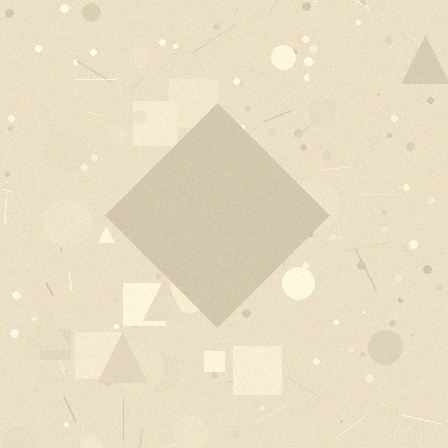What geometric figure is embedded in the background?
A diamond is embedded in the background.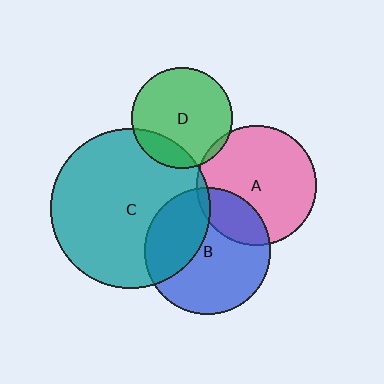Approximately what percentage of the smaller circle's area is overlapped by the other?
Approximately 5%.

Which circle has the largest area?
Circle C (teal).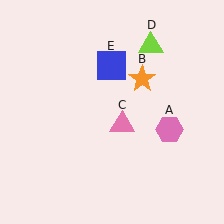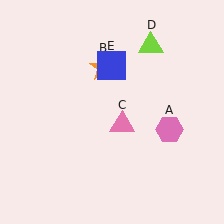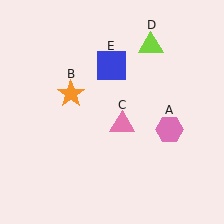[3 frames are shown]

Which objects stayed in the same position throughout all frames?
Pink hexagon (object A) and pink triangle (object C) and lime triangle (object D) and blue square (object E) remained stationary.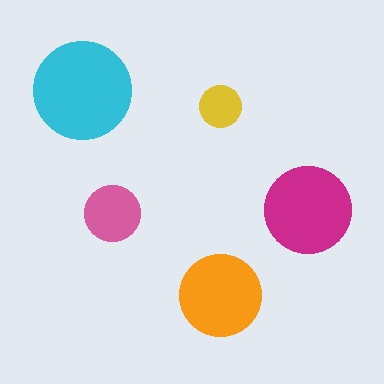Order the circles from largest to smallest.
the cyan one, the magenta one, the orange one, the pink one, the yellow one.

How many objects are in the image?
There are 5 objects in the image.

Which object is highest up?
The cyan circle is topmost.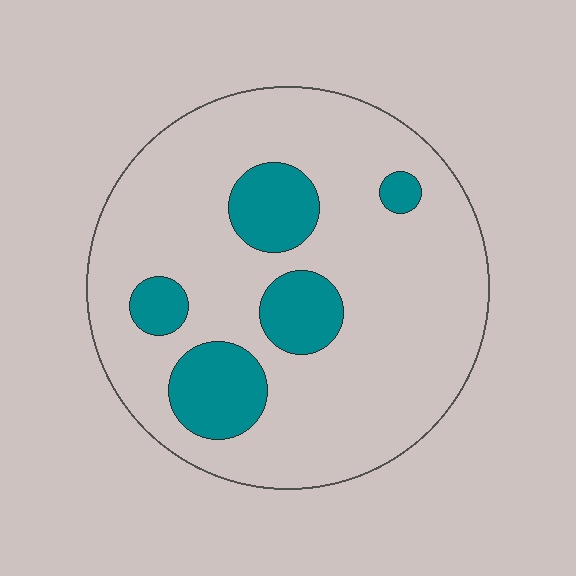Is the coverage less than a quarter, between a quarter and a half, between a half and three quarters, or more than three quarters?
Less than a quarter.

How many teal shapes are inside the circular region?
5.